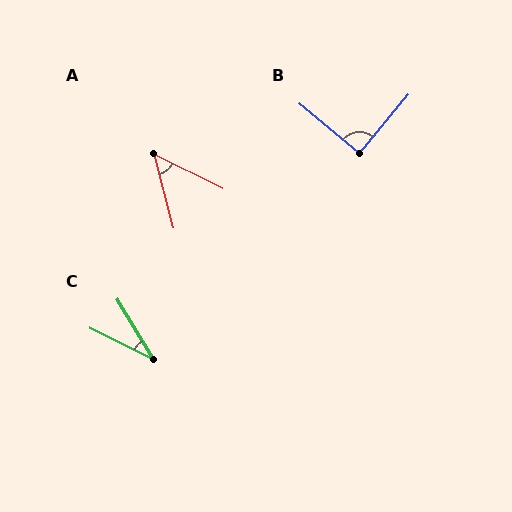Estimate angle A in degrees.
Approximately 49 degrees.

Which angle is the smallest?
C, at approximately 32 degrees.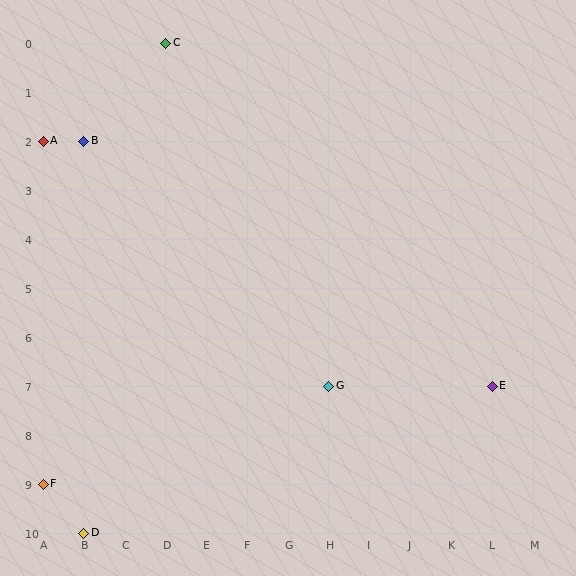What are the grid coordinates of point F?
Point F is at grid coordinates (A, 9).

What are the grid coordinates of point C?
Point C is at grid coordinates (D, 0).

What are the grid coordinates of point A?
Point A is at grid coordinates (A, 2).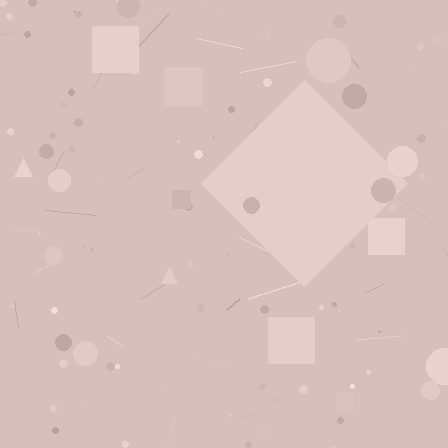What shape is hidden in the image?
A diamond is hidden in the image.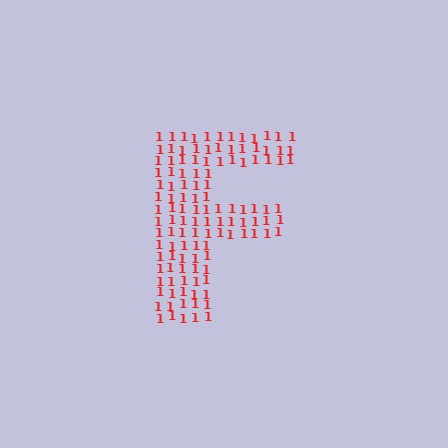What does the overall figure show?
The overall figure shows the letter F.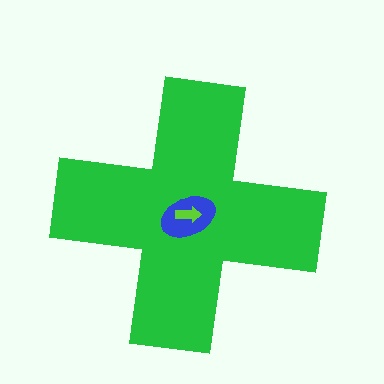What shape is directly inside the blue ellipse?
The lime arrow.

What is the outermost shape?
The green cross.